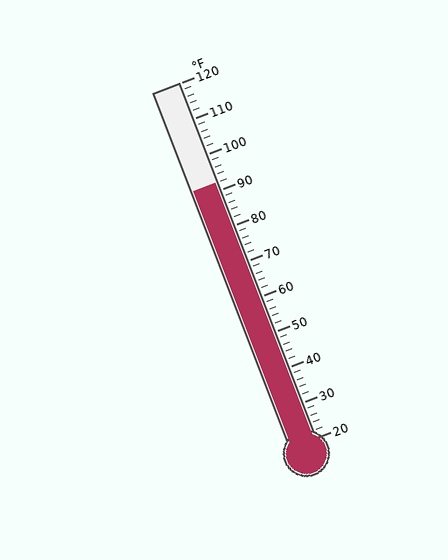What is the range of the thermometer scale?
The thermometer scale ranges from 20°F to 120°F.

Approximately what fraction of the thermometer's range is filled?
The thermometer is filled to approximately 70% of its range.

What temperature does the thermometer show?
The thermometer shows approximately 92°F.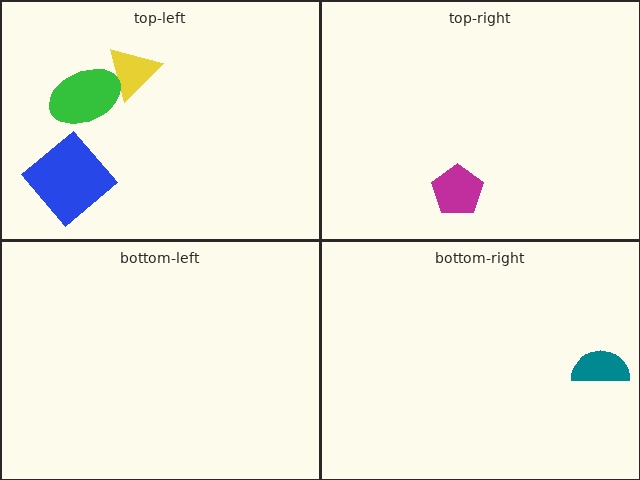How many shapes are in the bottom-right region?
1.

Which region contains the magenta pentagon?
The top-right region.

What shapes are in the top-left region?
The yellow triangle, the green ellipse, the blue diamond.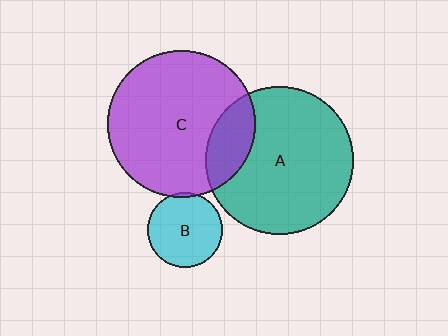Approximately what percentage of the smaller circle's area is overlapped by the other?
Approximately 5%.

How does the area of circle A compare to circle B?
Approximately 3.9 times.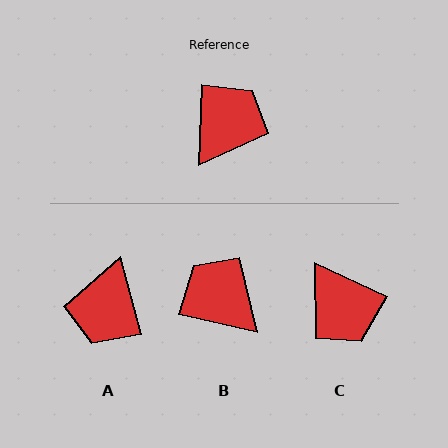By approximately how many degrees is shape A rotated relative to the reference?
Approximately 163 degrees clockwise.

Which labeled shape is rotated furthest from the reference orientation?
A, about 163 degrees away.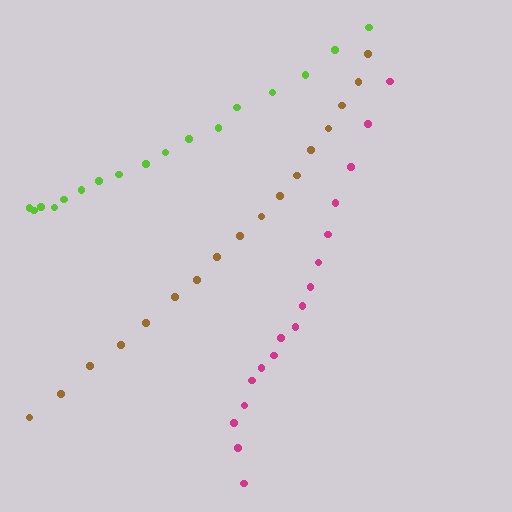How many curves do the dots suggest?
There are 3 distinct paths.